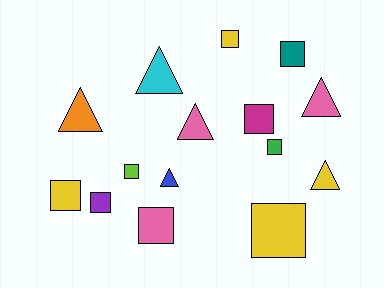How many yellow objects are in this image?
There are 4 yellow objects.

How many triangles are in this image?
There are 6 triangles.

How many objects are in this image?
There are 15 objects.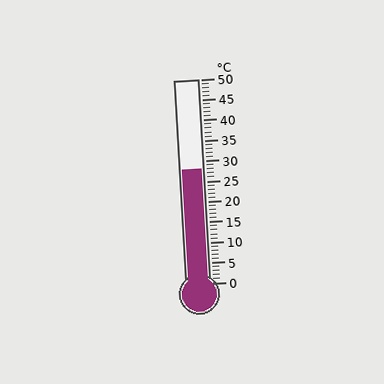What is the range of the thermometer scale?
The thermometer scale ranges from 0°C to 50°C.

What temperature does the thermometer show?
The thermometer shows approximately 28°C.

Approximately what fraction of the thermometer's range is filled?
The thermometer is filled to approximately 55% of its range.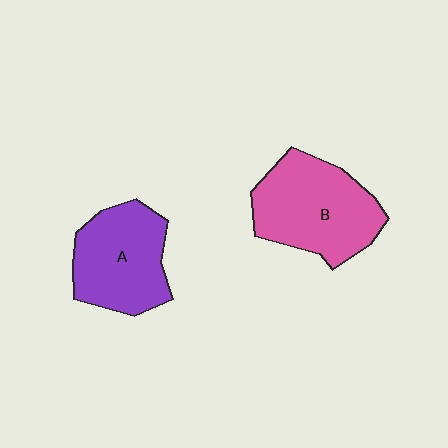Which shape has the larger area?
Shape B (pink).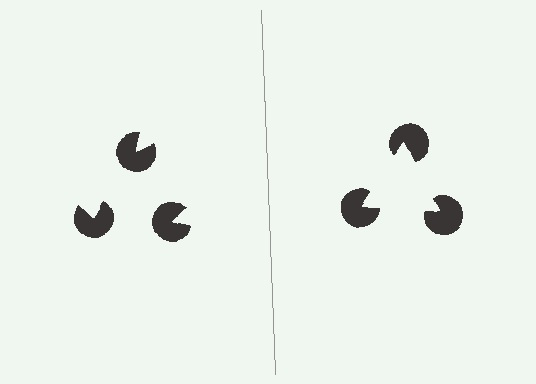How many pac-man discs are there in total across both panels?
6 — 3 on each side.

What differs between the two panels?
The pac-man discs are positioned identically on both sides; only the wedge orientations differ. On the right they align to a triangle; on the left they are misaligned.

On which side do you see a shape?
An illusory triangle appears on the right side. On the left side the wedge cuts are rotated, so no coherent shape forms.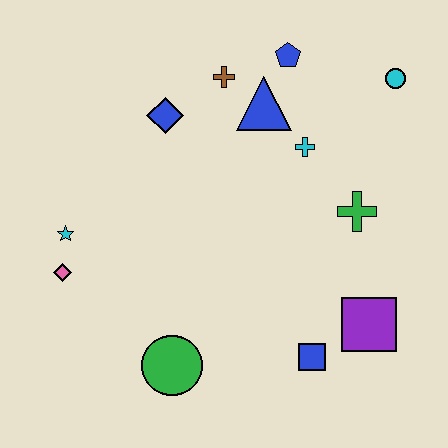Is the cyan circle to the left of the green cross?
No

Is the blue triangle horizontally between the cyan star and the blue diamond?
No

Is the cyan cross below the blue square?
No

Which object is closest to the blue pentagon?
The blue triangle is closest to the blue pentagon.